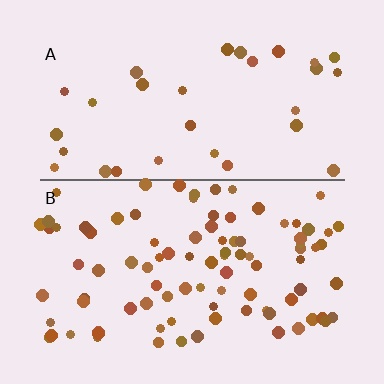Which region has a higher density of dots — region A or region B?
B (the bottom).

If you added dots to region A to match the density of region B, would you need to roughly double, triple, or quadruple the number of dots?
Approximately triple.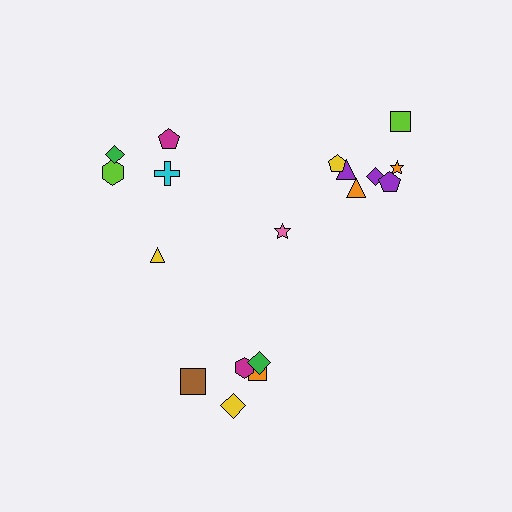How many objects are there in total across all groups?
There are 18 objects.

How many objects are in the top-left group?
There are 5 objects.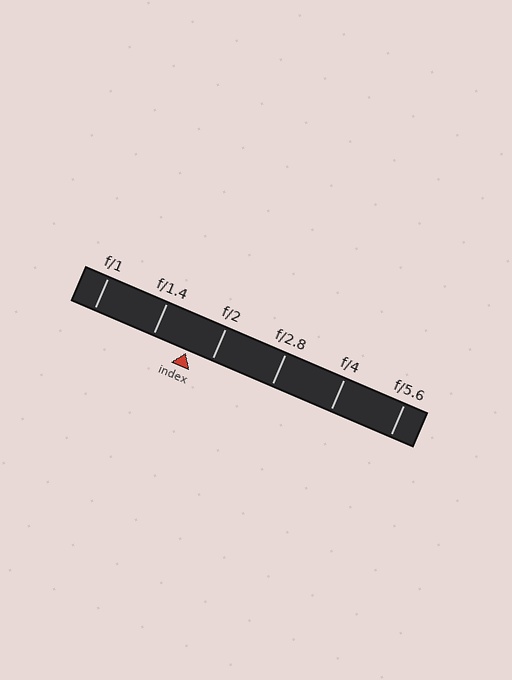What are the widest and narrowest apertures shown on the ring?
The widest aperture shown is f/1 and the narrowest is f/5.6.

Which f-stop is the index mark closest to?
The index mark is closest to f/2.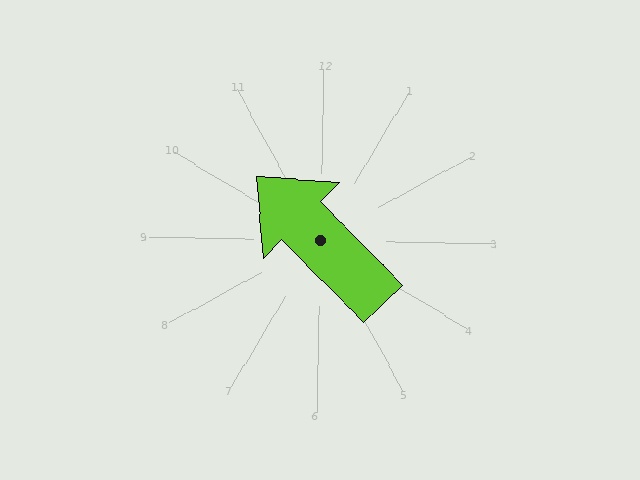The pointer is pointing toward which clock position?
Roughly 10 o'clock.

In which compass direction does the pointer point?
Northwest.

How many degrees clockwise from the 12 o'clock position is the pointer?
Approximately 314 degrees.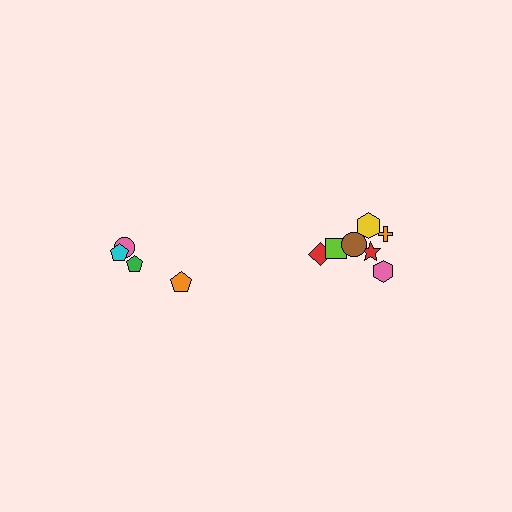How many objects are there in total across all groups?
There are 11 objects.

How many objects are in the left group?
There are 4 objects.